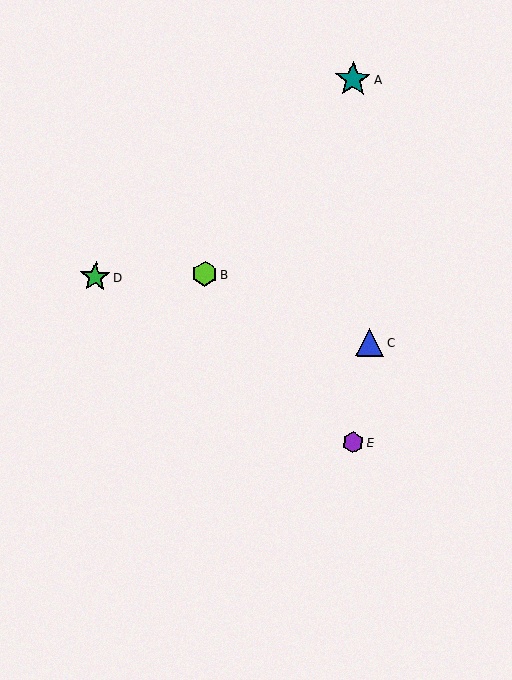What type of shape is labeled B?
Shape B is a lime hexagon.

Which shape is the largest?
The teal star (labeled A) is the largest.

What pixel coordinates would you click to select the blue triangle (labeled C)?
Click at (370, 342) to select the blue triangle C.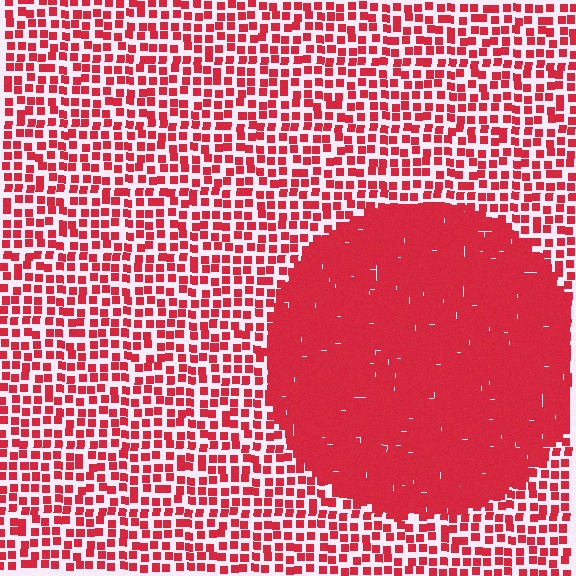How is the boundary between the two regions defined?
The boundary is defined by a change in element density (approximately 2.7x ratio). All elements are the same color, size, and shape.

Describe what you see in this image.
The image contains small red elements arranged at two different densities. A circle-shaped region is visible where the elements are more densely packed than the surrounding area.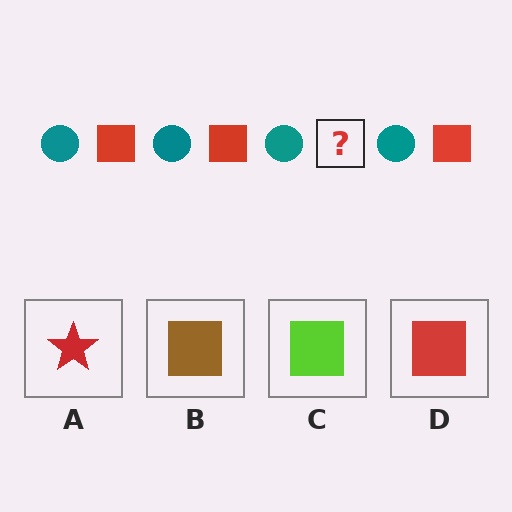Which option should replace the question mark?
Option D.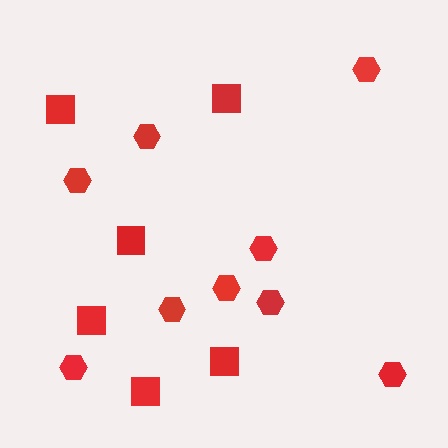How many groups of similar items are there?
There are 2 groups: one group of squares (6) and one group of hexagons (9).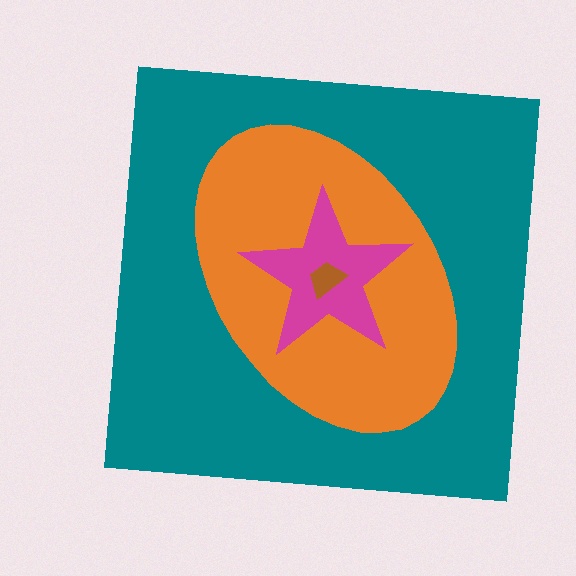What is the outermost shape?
The teal square.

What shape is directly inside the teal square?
The orange ellipse.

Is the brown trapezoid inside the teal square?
Yes.